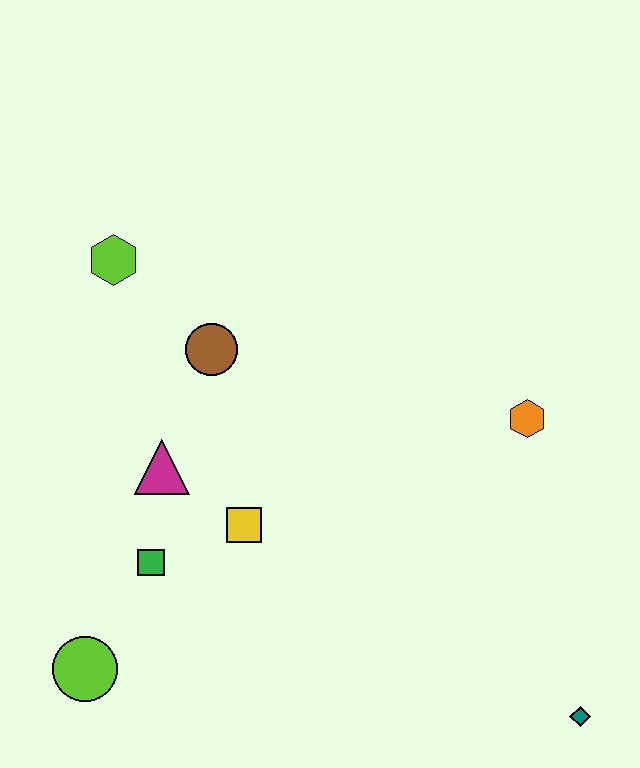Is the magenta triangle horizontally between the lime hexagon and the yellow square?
Yes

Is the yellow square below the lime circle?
No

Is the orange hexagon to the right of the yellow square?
Yes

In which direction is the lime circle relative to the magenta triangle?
The lime circle is below the magenta triangle.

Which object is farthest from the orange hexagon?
The lime circle is farthest from the orange hexagon.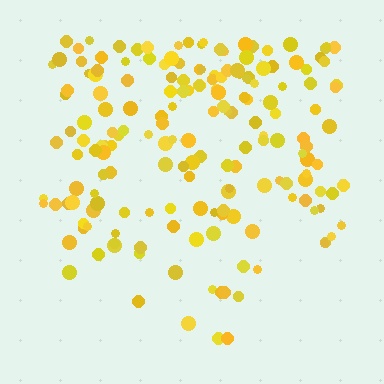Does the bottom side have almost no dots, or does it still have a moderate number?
Still a moderate number, just noticeably fewer than the top.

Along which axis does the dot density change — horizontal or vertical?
Vertical.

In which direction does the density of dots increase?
From bottom to top, with the top side densest.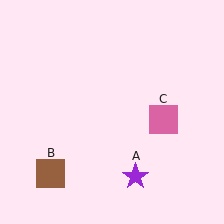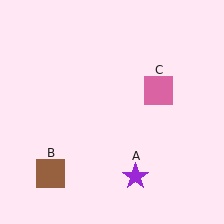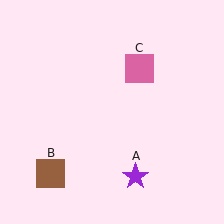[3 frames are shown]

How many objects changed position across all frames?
1 object changed position: pink square (object C).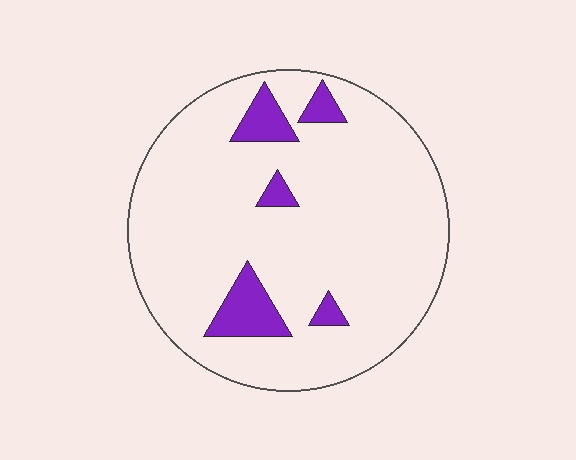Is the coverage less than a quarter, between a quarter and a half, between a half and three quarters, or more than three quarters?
Less than a quarter.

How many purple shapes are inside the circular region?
5.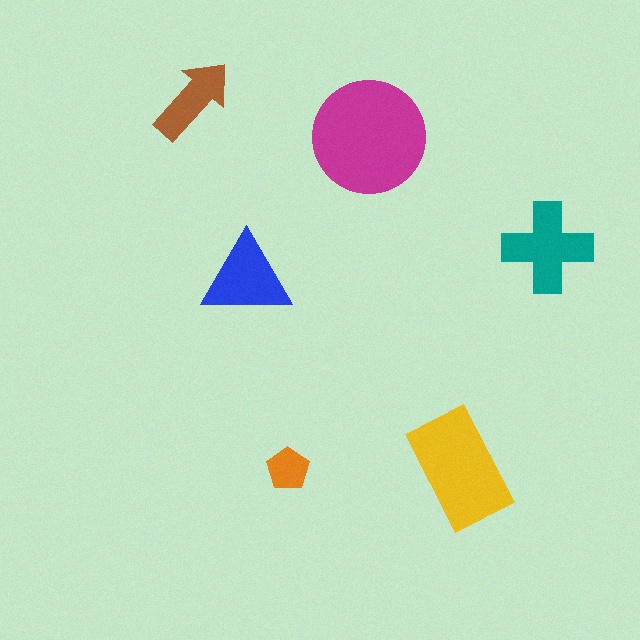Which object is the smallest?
The orange pentagon.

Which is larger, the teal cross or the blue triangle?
The teal cross.